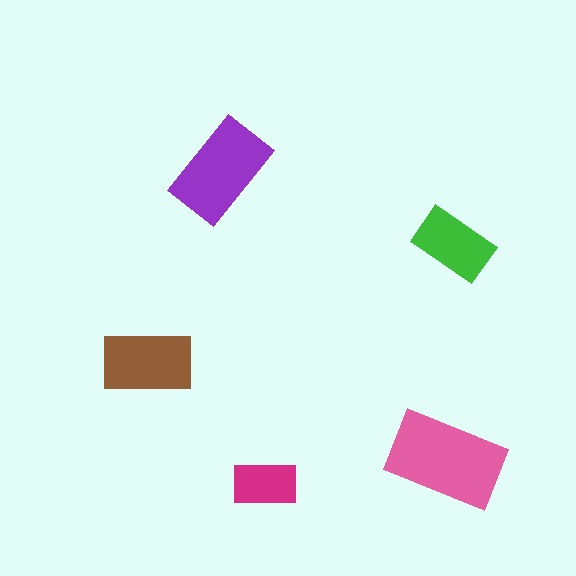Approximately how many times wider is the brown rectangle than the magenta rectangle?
About 1.5 times wider.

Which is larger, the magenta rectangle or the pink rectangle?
The pink one.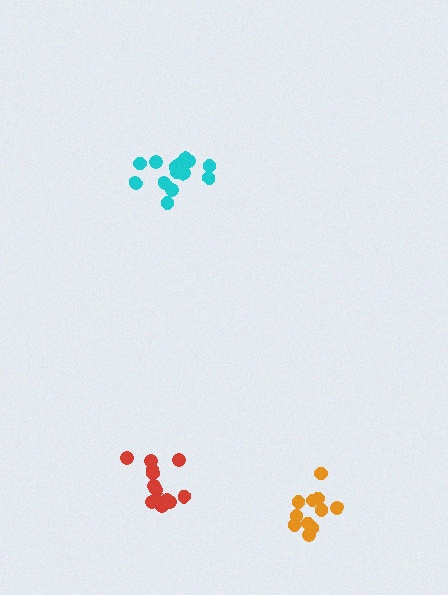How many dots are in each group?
Group 1: 14 dots, Group 2: 14 dots, Group 3: 11 dots (39 total).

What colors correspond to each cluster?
The clusters are colored: red, cyan, orange.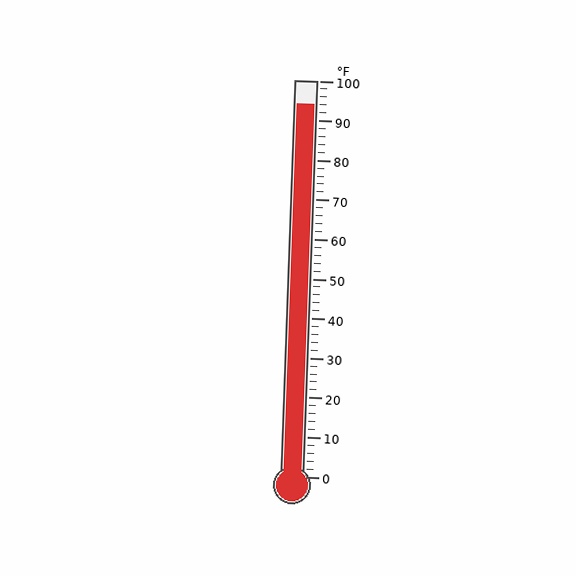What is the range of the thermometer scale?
The thermometer scale ranges from 0°F to 100°F.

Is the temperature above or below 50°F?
The temperature is above 50°F.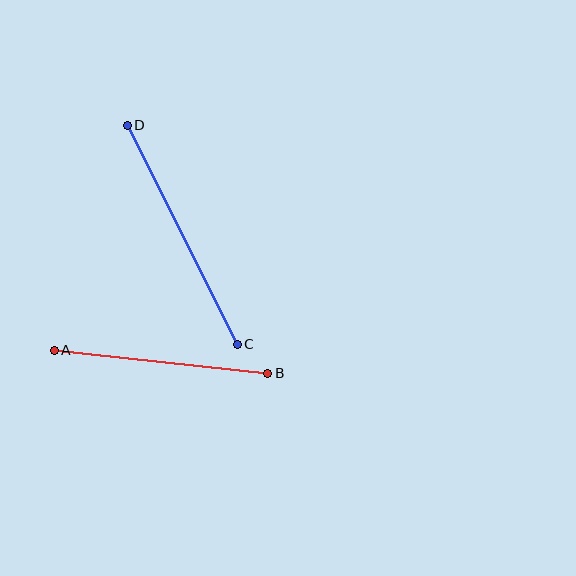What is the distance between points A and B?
The distance is approximately 215 pixels.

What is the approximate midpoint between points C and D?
The midpoint is at approximately (182, 235) pixels.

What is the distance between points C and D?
The distance is approximately 245 pixels.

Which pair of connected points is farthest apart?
Points C and D are farthest apart.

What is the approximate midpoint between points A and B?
The midpoint is at approximately (161, 362) pixels.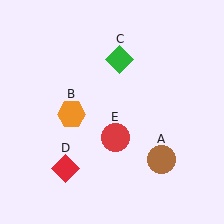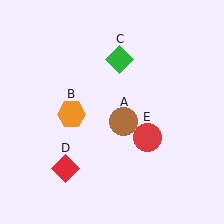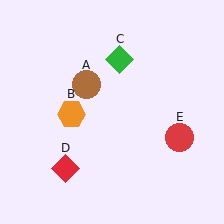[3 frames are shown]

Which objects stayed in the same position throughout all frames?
Orange hexagon (object B) and green diamond (object C) and red diamond (object D) remained stationary.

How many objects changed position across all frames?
2 objects changed position: brown circle (object A), red circle (object E).